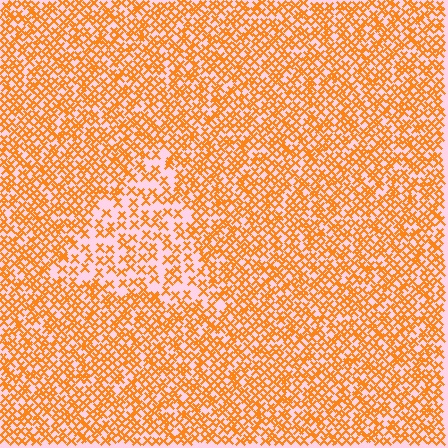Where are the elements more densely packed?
The elements are more densely packed outside the triangle boundary.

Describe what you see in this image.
The image contains small orange elements arranged at two different densities. A triangle-shaped region is visible where the elements are less densely packed than the surrounding area.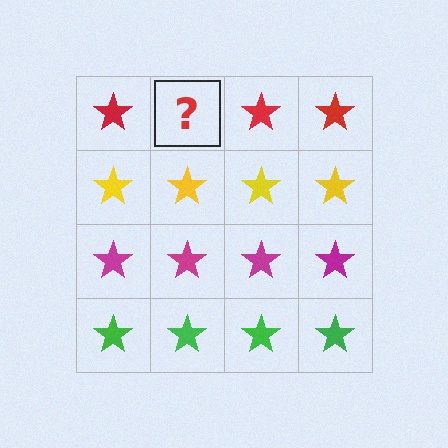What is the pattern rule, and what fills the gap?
The rule is that each row has a consistent color. The gap should be filled with a red star.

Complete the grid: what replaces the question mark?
The question mark should be replaced with a red star.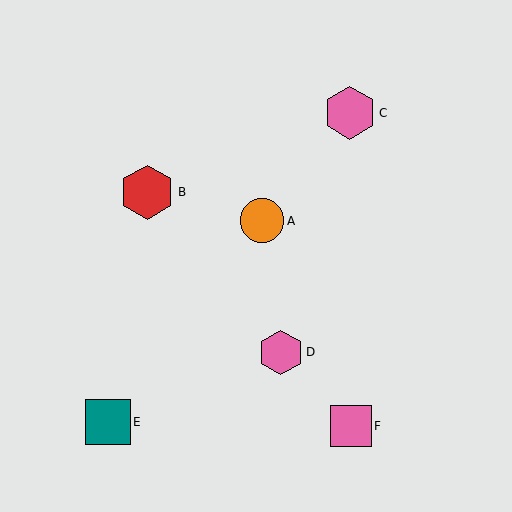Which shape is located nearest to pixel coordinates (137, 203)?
The red hexagon (labeled B) at (147, 192) is nearest to that location.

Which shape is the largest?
The red hexagon (labeled B) is the largest.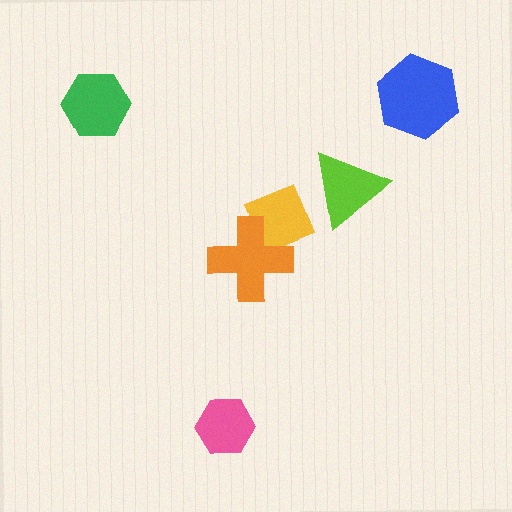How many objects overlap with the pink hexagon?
0 objects overlap with the pink hexagon.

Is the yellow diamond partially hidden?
Yes, it is partially covered by another shape.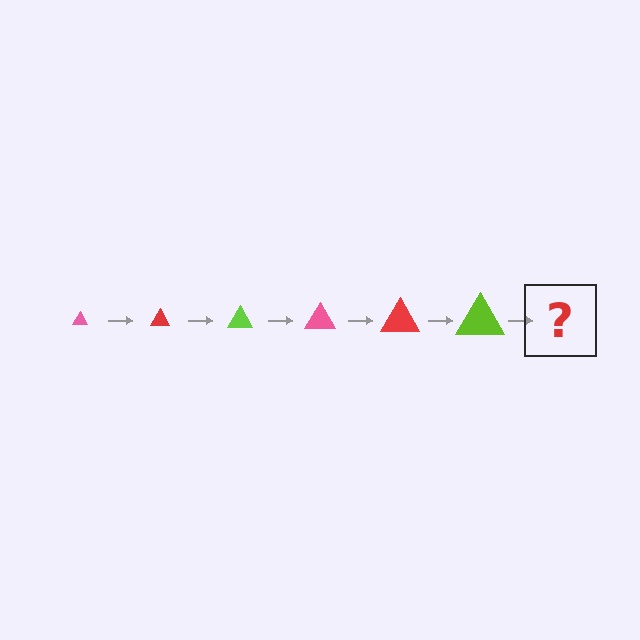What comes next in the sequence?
The next element should be a pink triangle, larger than the previous one.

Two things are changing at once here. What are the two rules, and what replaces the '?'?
The two rules are that the triangle grows larger each step and the color cycles through pink, red, and lime. The '?' should be a pink triangle, larger than the previous one.